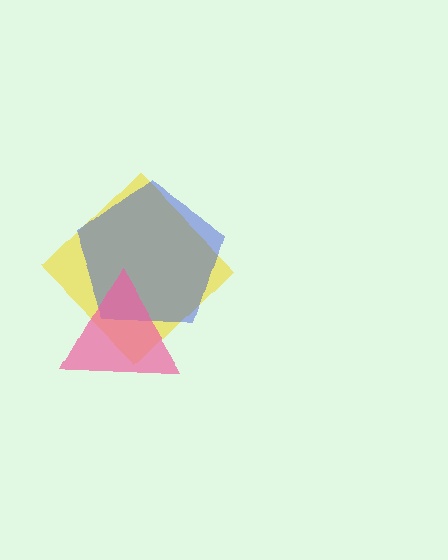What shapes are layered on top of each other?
The layered shapes are: a yellow diamond, a blue pentagon, a pink triangle.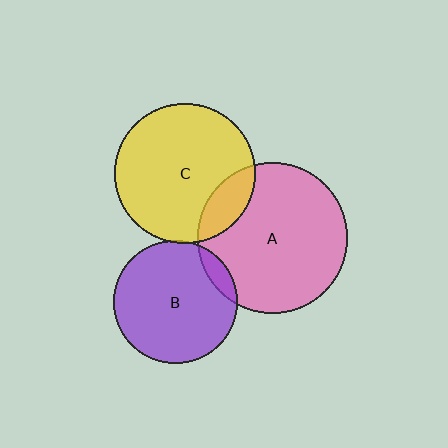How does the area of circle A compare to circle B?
Approximately 1.5 times.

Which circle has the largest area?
Circle A (pink).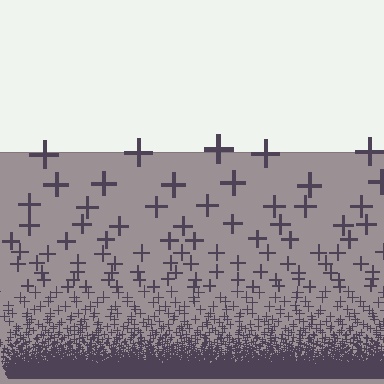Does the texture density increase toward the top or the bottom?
Density increases toward the bottom.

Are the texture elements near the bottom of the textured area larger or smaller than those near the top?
Smaller. The gradient is inverted — elements near the bottom are smaller and denser.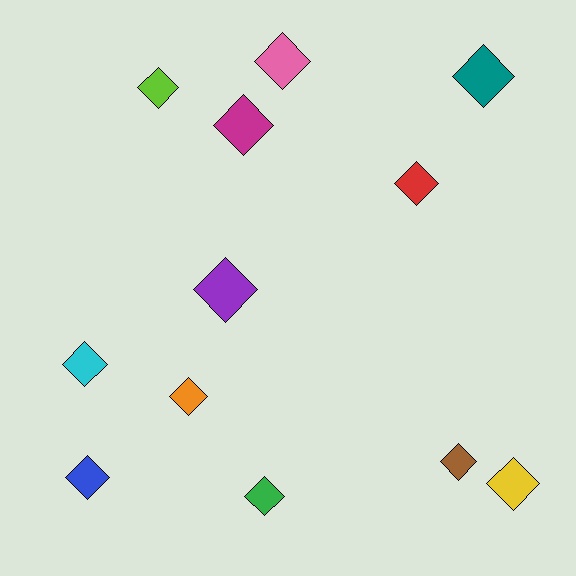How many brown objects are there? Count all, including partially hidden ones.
There is 1 brown object.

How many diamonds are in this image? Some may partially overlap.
There are 12 diamonds.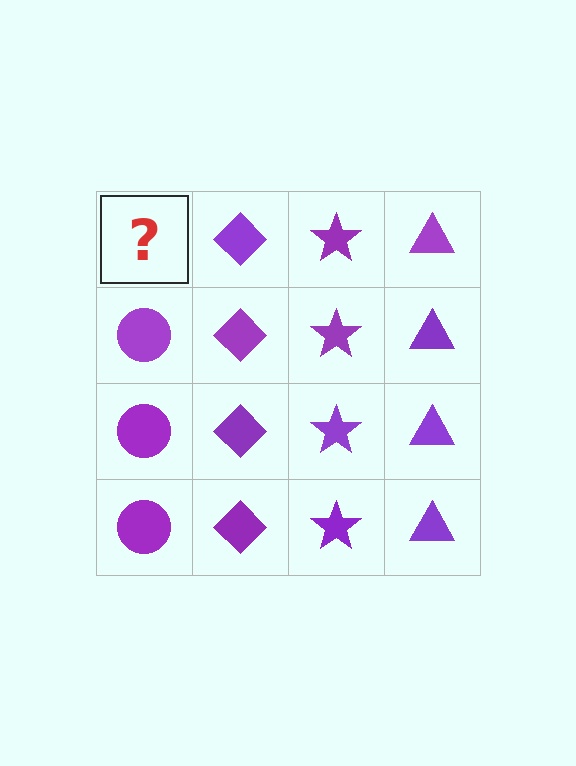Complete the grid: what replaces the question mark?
The question mark should be replaced with a purple circle.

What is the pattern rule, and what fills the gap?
The rule is that each column has a consistent shape. The gap should be filled with a purple circle.